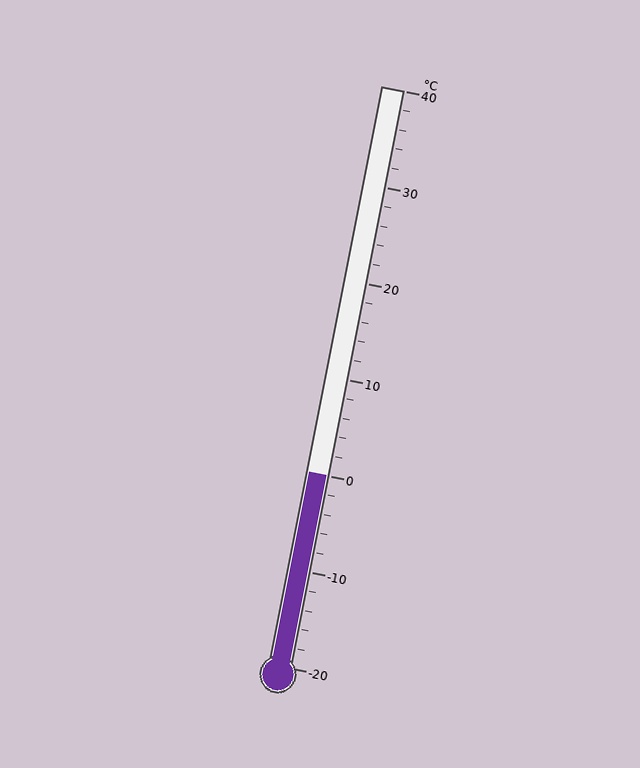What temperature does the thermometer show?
The thermometer shows approximately 0°C.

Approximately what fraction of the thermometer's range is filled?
The thermometer is filled to approximately 35% of its range.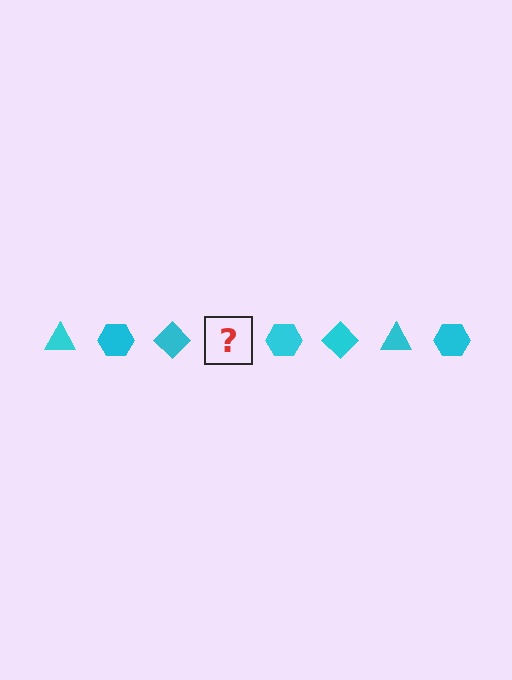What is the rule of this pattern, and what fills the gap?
The rule is that the pattern cycles through triangle, hexagon, diamond shapes in cyan. The gap should be filled with a cyan triangle.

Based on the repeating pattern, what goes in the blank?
The blank should be a cyan triangle.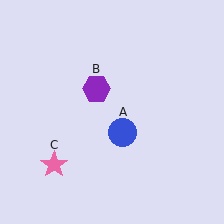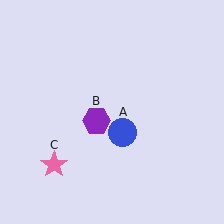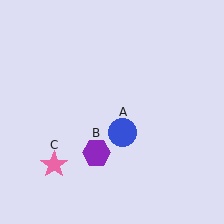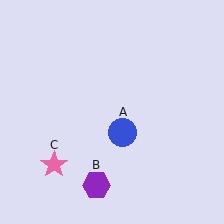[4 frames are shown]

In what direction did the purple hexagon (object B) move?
The purple hexagon (object B) moved down.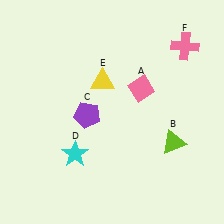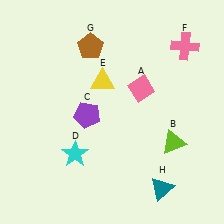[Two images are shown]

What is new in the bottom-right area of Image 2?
A teal triangle (H) was added in the bottom-right area of Image 2.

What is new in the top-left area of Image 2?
A brown pentagon (G) was added in the top-left area of Image 2.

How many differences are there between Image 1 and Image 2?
There are 2 differences between the two images.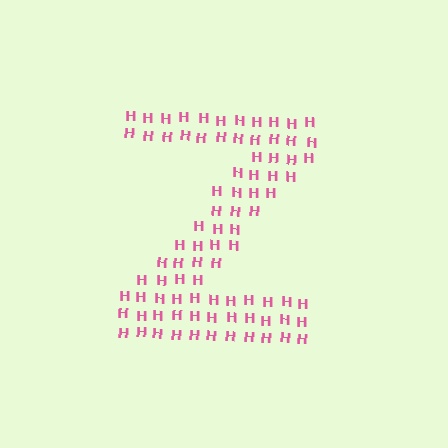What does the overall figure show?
The overall figure shows the letter Z.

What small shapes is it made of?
It is made of small letter H's.